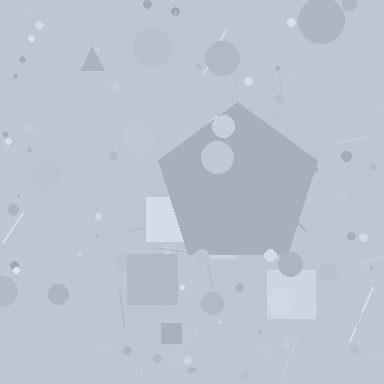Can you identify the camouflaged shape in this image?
The camouflaged shape is a pentagon.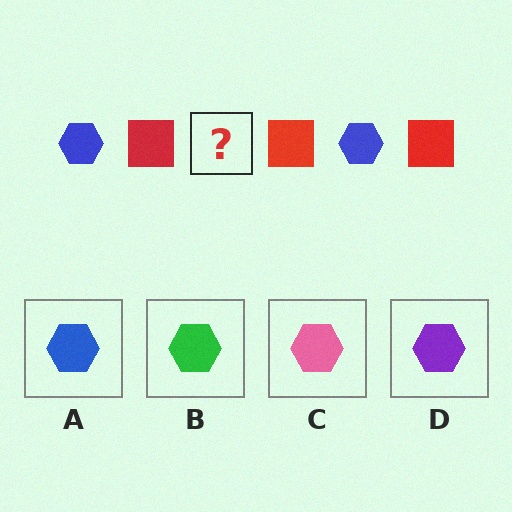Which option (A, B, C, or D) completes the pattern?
A.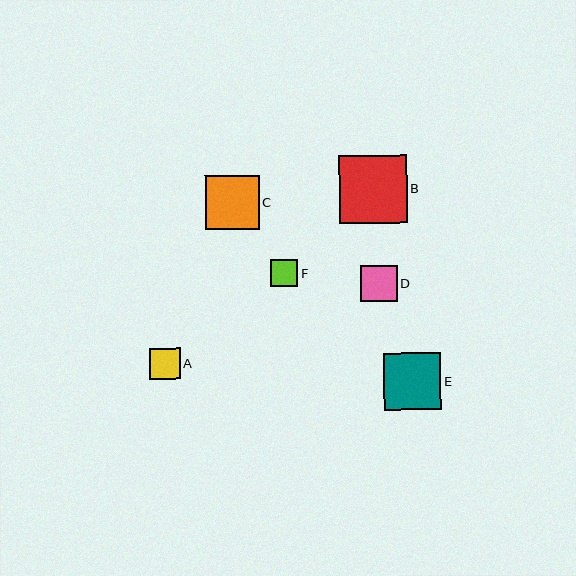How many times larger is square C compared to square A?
Square C is approximately 1.7 times the size of square A.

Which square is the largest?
Square B is the largest with a size of approximately 68 pixels.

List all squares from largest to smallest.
From largest to smallest: B, E, C, D, A, F.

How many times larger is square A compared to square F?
Square A is approximately 1.1 times the size of square F.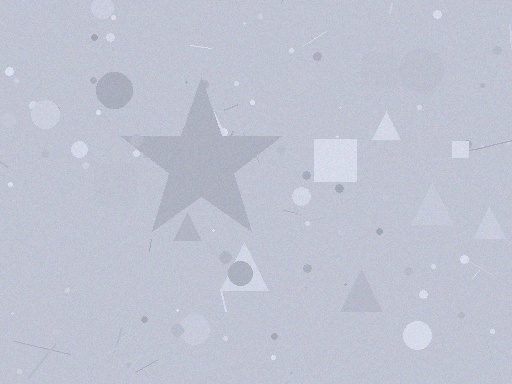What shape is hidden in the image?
A star is hidden in the image.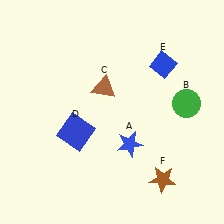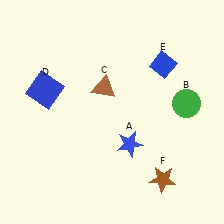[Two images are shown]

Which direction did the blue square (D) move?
The blue square (D) moved up.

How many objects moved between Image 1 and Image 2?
1 object moved between the two images.